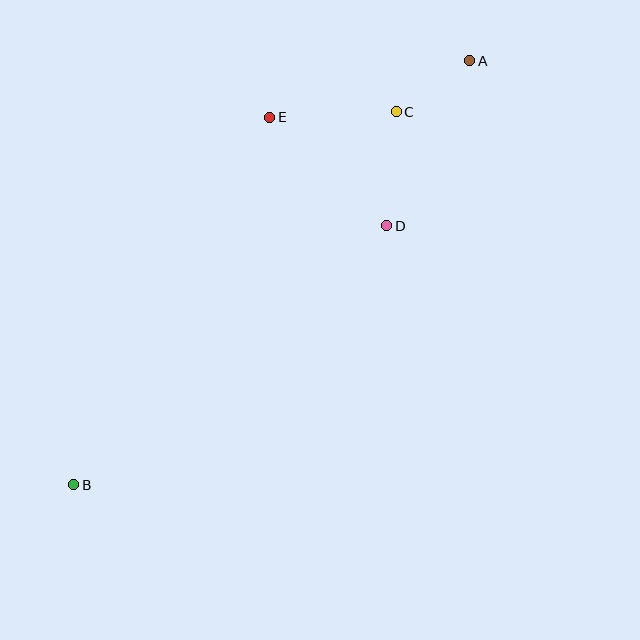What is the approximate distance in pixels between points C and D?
The distance between C and D is approximately 114 pixels.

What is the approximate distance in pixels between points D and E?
The distance between D and E is approximately 160 pixels.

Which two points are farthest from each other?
Points A and B are farthest from each other.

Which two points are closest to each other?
Points A and C are closest to each other.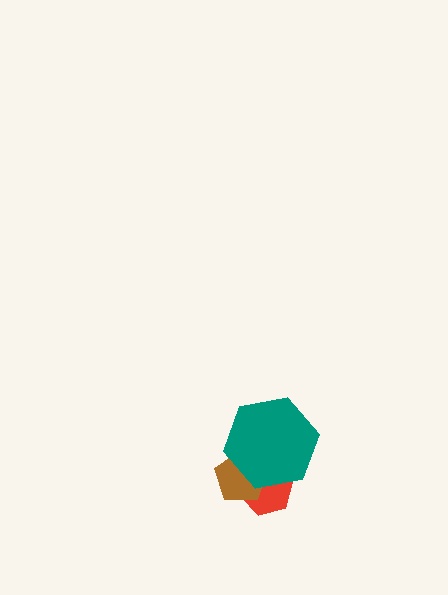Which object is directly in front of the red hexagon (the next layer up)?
The brown pentagon is directly in front of the red hexagon.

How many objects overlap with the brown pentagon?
2 objects overlap with the brown pentagon.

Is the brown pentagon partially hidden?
Yes, it is partially covered by another shape.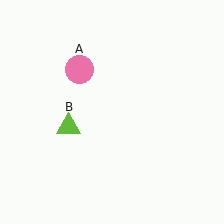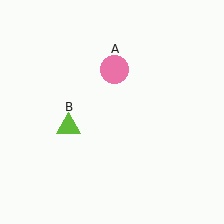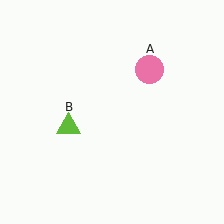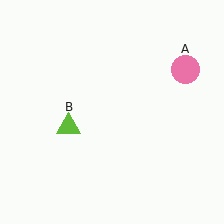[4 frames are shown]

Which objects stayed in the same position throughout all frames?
Lime triangle (object B) remained stationary.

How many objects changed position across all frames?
1 object changed position: pink circle (object A).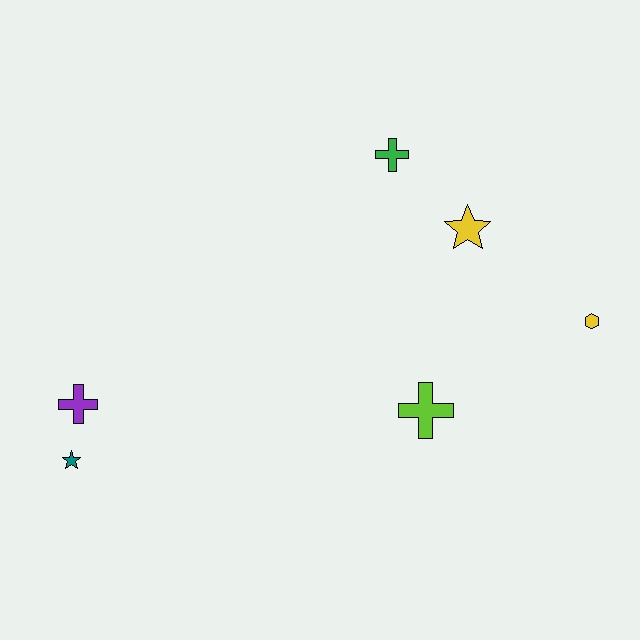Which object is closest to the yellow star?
The green cross is closest to the yellow star.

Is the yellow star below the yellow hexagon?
No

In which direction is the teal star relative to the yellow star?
The teal star is to the left of the yellow star.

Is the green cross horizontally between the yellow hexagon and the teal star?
Yes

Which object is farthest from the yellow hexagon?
The teal star is farthest from the yellow hexagon.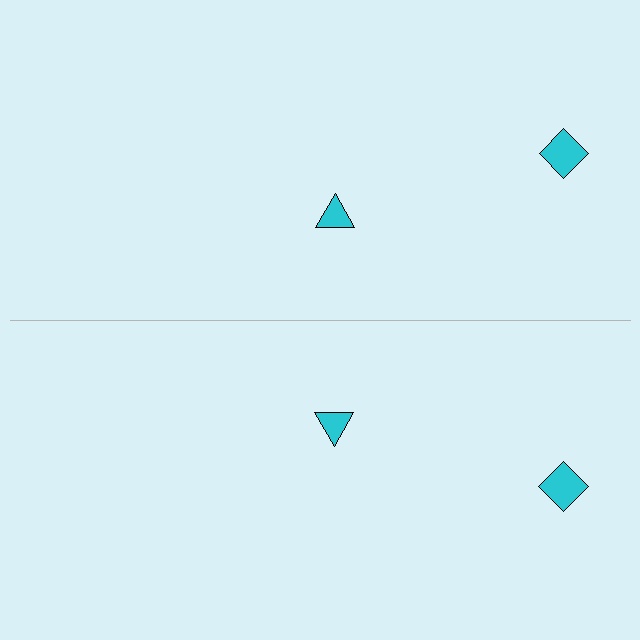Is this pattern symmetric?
Yes, this pattern has bilateral (reflection) symmetry.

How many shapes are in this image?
There are 4 shapes in this image.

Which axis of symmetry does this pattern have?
The pattern has a horizontal axis of symmetry running through the center of the image.